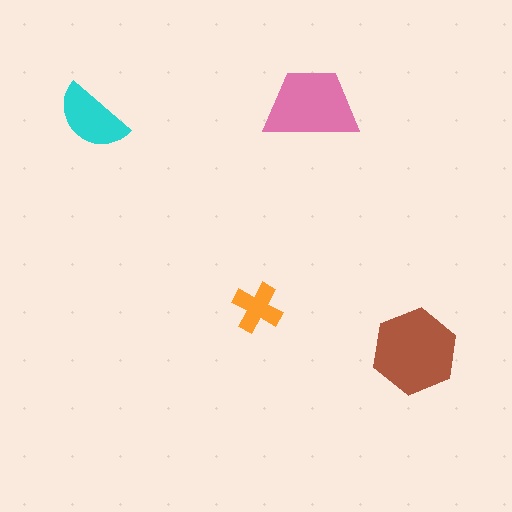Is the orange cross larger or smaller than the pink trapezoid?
Smaller.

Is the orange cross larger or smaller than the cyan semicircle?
Smaller.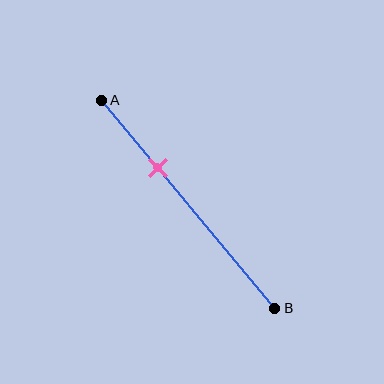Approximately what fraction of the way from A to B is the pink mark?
The pink mark is approximately 30% of the way from A to B.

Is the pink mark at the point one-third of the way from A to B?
Yes, the mark is approximately at the one-third point.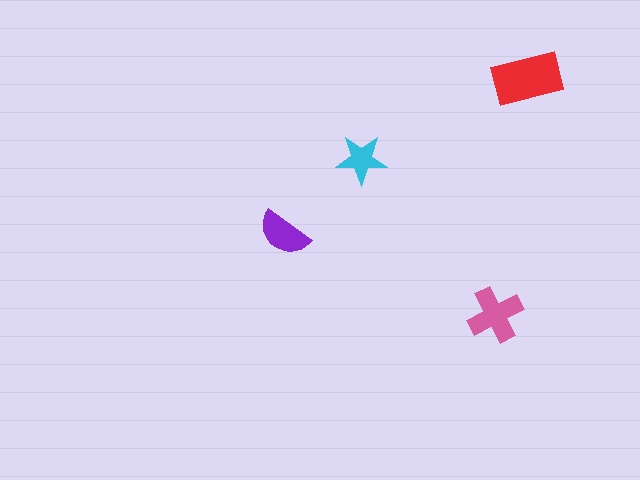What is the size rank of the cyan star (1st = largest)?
4th.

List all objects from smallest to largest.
The cyan star, the purple semicircle, the pink cross, the red rectangle.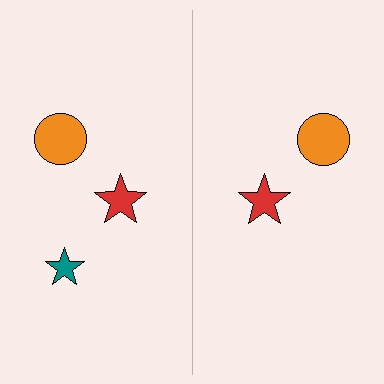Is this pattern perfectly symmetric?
No, the pattern is not perfectly symmetric. A teal star is missing from the right side.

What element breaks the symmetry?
A teal star is missing from the right side.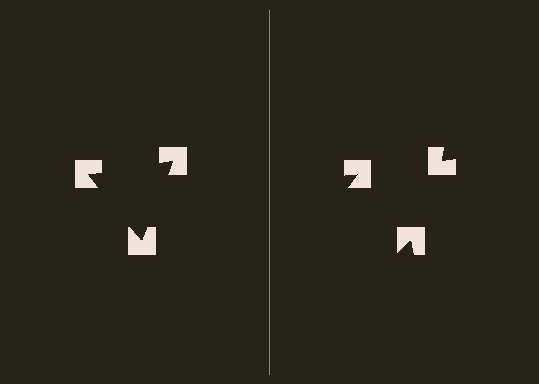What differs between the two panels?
The notched squares are positioned identically on both sides; only the wedge orientations differ. On the left they align to a triangle; on the right they are misaligned.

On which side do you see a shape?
An illusory triangle appears on the left side. On the right side the wedge cuts are rotated, so no coherent shape forms.